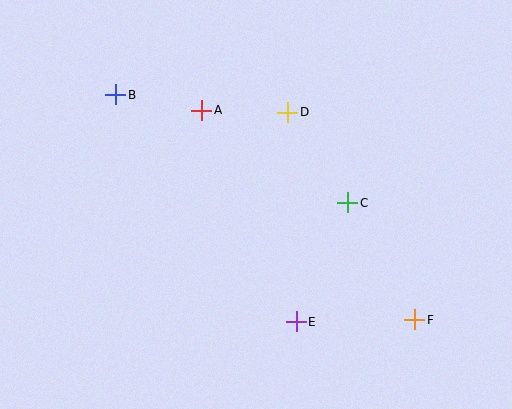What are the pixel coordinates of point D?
Point D is at (288, 112).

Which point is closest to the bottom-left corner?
Point E is closest to the bottom-left corner.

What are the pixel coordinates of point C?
Point C is at (348, 203).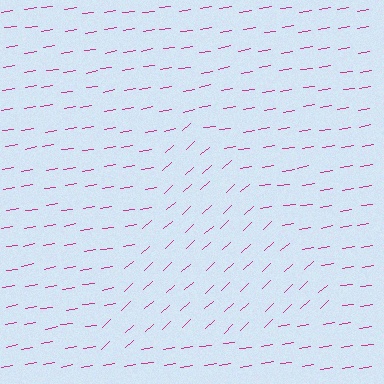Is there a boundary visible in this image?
Yes, there is a texture boundary formed by a change in line orientation.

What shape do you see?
I see a triangle.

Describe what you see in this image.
The image is filled with small magenta line segments. A triangle region in the image has lines oriented differently from the surrounding lines, creating a visible texture boundary.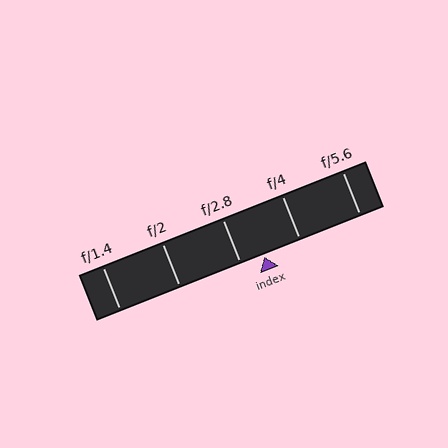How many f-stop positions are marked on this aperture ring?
There are 5 f-stop positions marked.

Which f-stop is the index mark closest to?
The index mark is closest to f/2.8.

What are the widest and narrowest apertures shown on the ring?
The widest aperture shown is f/1.4 and the narrowest is f/5.6.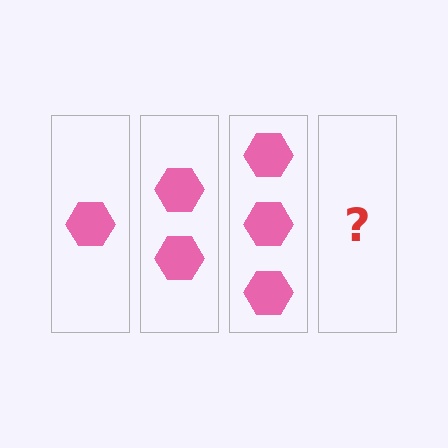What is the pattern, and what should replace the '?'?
The pattern is that each step adds one more hexagon. The '?' should be 4 hexagons.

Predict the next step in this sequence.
The next step is 4 hexagons.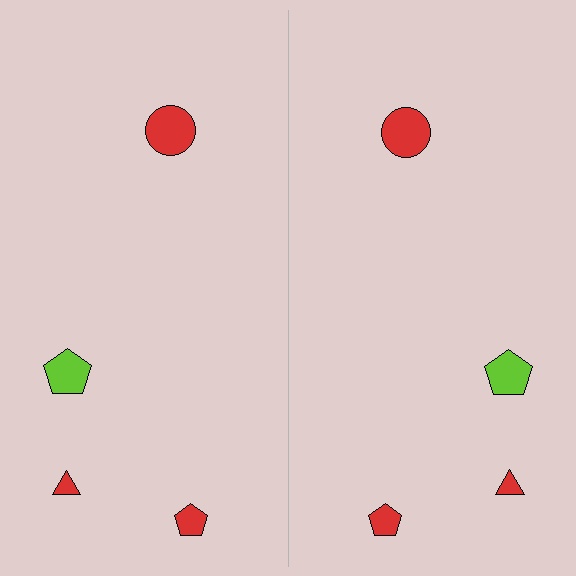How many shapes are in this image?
There are 8 shapes in this image.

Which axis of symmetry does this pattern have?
The pattern has a vertical axis of symmetry running through the center of the image.